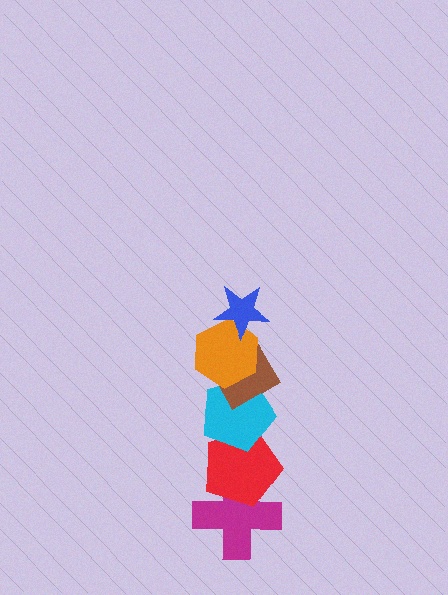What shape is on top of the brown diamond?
The orange hexagon is on top of the brown diamond.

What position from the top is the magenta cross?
The magenta cross is 6th from the top.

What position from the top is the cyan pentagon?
The cyan pentagon is 4th from the top.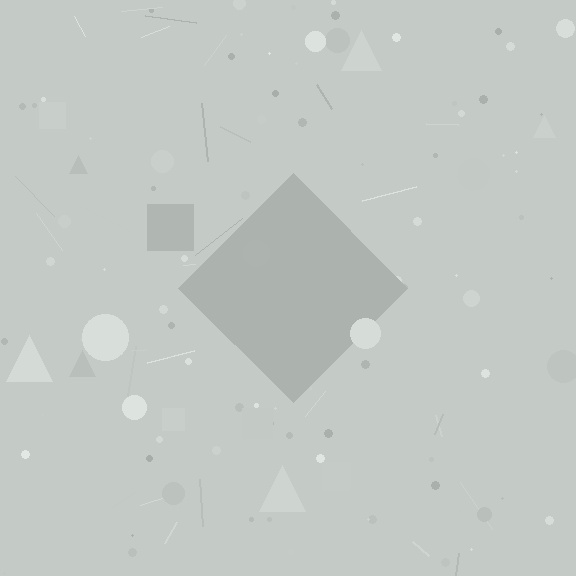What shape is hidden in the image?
A diamond is hidden in the image.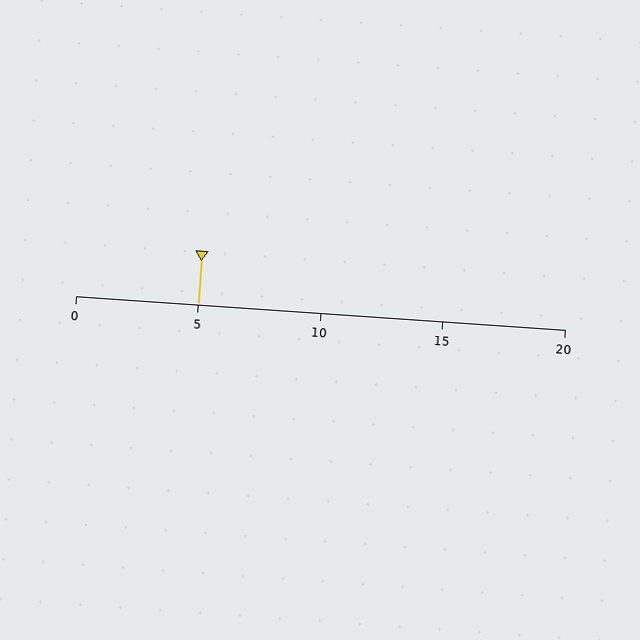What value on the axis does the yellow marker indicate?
The marker indicates approximately 5.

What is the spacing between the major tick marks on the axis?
The major ticks are spaced 5 apart.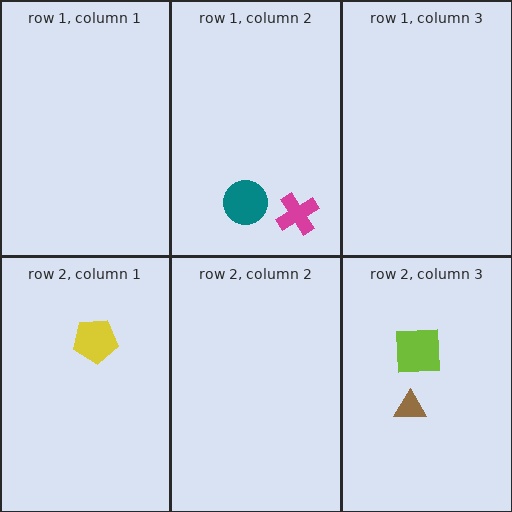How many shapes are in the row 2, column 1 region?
1.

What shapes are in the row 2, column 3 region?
The lime square, the brown triangle.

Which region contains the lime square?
The row 2, column 3 region.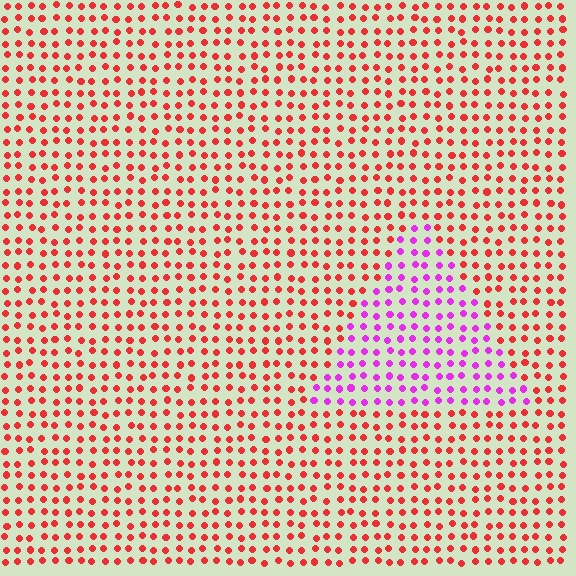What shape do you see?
I see a triangle.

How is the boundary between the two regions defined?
The boundary is defined purely by a slight shift in hue (about 60 degrees). Spacing, size, and orientation are identical on both sides.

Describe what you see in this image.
The image is filled with small red elements in a uniform arrangement. A triangle-shaped region is visible where the elements are tinted to a slightly different hue, forming a subtle color boundary.